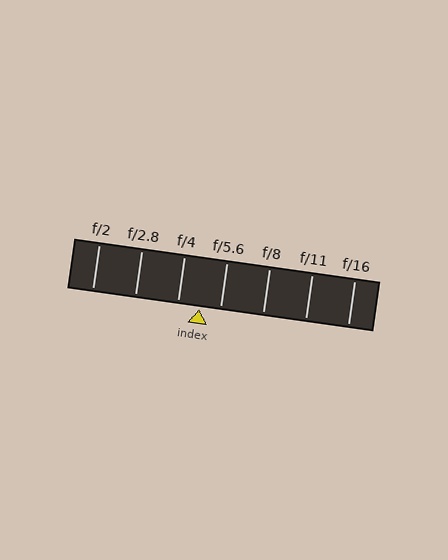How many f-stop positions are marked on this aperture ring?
There are 7 f-stop positions marked.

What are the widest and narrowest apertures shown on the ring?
The widest aperture shown is f/2 and the narrowest is f/16.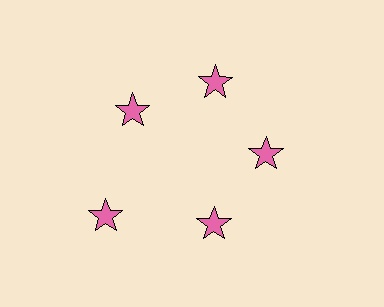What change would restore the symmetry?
The symmetry would be restored by moving it inward, back onto the ring so that all 5 stars sit at equal angles and equal distance from the center.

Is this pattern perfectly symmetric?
No. The 5 pink stars are arranged in a ring, but one element near the 8 o'clock position is pushed outward from the center, breaking the 5-fold rotational symmetry.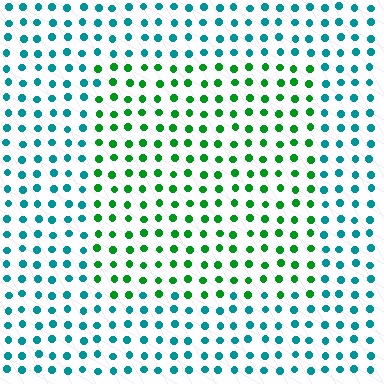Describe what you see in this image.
The image is filled with small teal elements in a uniform arrangement. A rectangle-shaped region is visible where the elements are tinted to a slightly different hue, forming a subtle color boundary.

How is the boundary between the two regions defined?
The boundary is defined purely by a slight shift in hue (about 51 degrees). Spacing, size, and orientation are identical on both sides.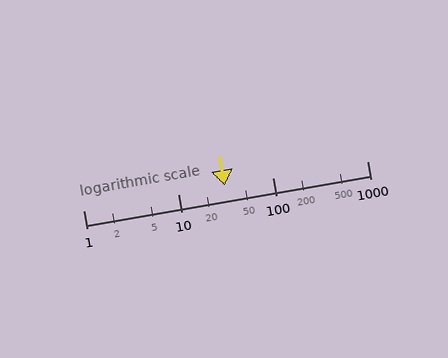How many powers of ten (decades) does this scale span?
The scale spans 3 decades, from 1 to 1000.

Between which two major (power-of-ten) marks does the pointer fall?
The pointer is between 10 and 100.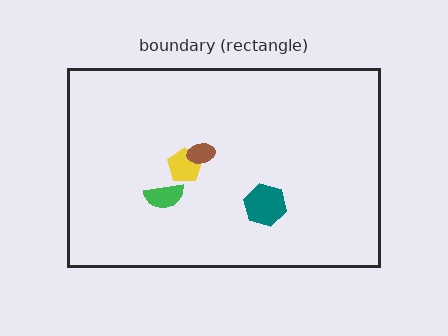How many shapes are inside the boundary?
4 inside, 0 outside.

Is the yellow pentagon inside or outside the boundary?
Inside.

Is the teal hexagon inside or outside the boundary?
Inside.